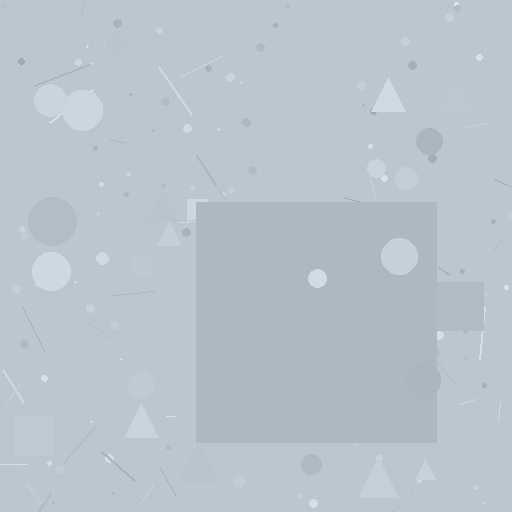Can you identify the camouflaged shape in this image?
The camouflaged shape is a square.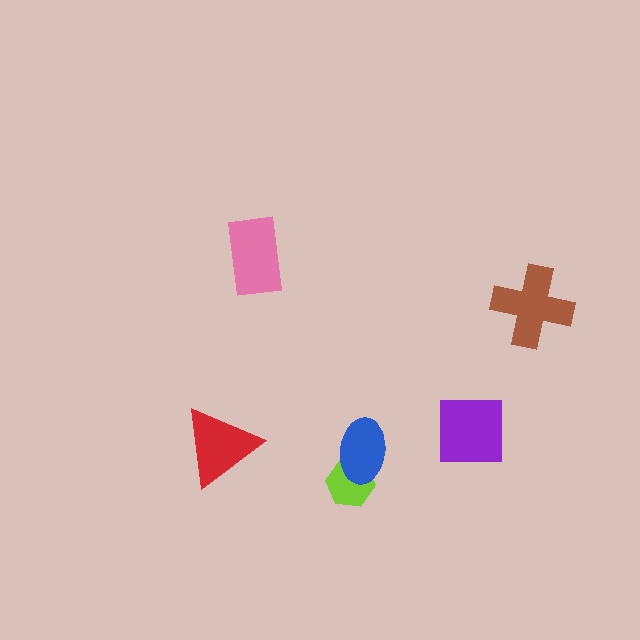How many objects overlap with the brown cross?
0 objects overlap with the brown cross.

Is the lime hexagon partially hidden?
Yes, it is partially covered by another shape.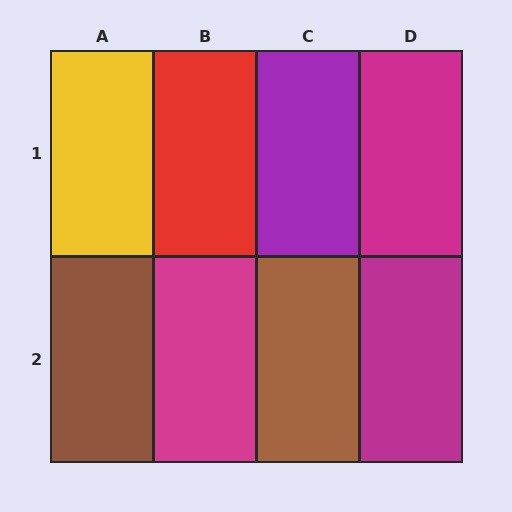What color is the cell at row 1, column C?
Purple.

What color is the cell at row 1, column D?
Magenta.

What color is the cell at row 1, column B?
Red.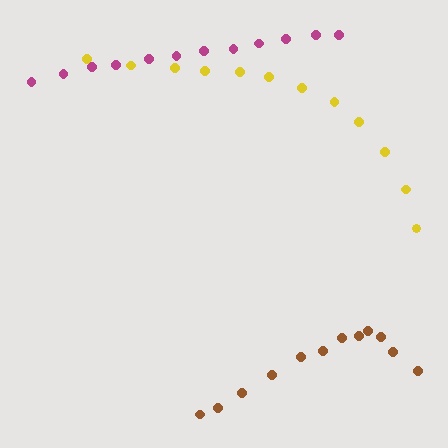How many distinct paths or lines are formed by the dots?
There are 3 distinct paths.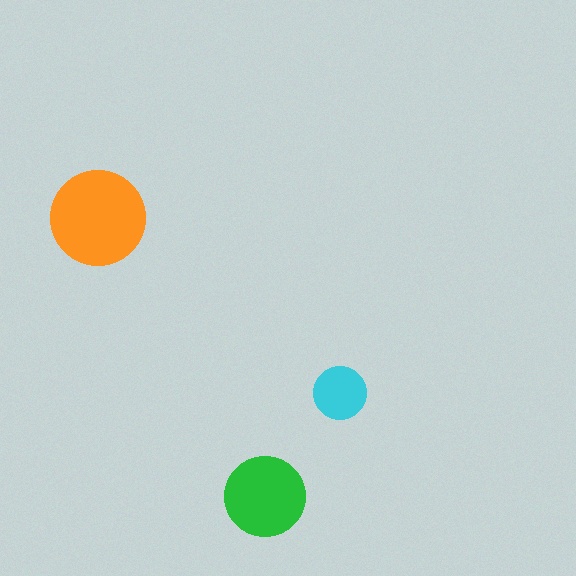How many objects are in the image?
There are 3 objects in the image.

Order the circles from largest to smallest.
the orange one, the green one, the cyan one.